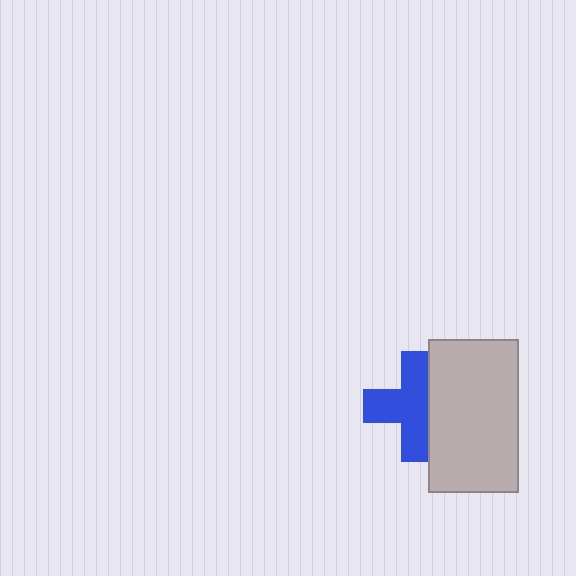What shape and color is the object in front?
The object in front is a light gray rectangle.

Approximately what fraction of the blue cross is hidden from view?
Roughly 34% of the blue cross is hidden behind the light gray rectangle.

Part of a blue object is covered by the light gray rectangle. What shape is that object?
It is a cross.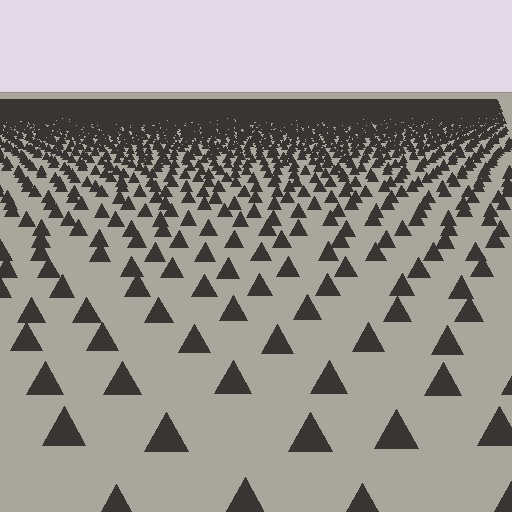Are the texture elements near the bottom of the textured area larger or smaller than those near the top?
Larger. Near the bottom, elements are closer to the viewer and appear at a bigger on-screen size.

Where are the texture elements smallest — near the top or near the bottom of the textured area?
Near the top.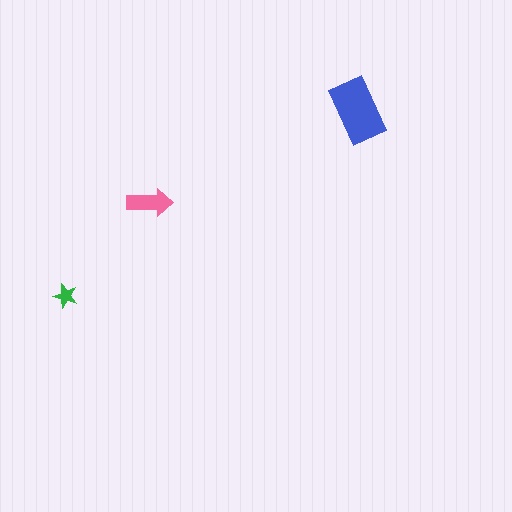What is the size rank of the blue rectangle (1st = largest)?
1st.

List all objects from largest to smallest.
The blue rectangle, the pink arrow, the green star.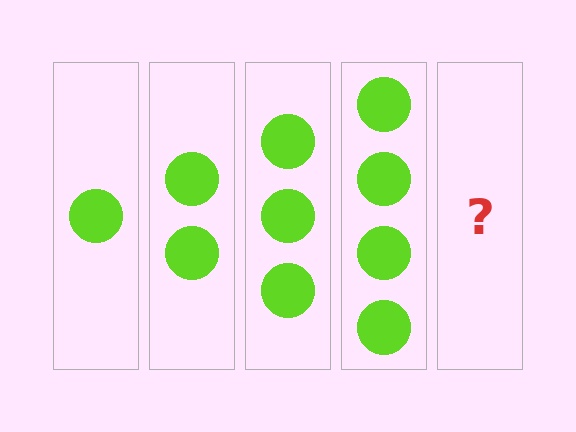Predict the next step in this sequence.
The next step is 5 circles.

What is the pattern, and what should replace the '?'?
The pattern is that each step adds one more circle. The '?' should be 5 circles.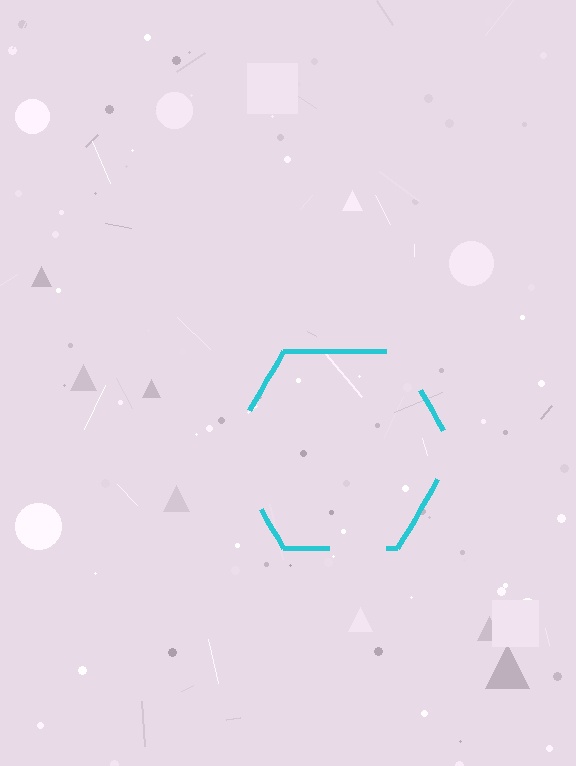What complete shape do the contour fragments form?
The contour fragments form a hexagon.